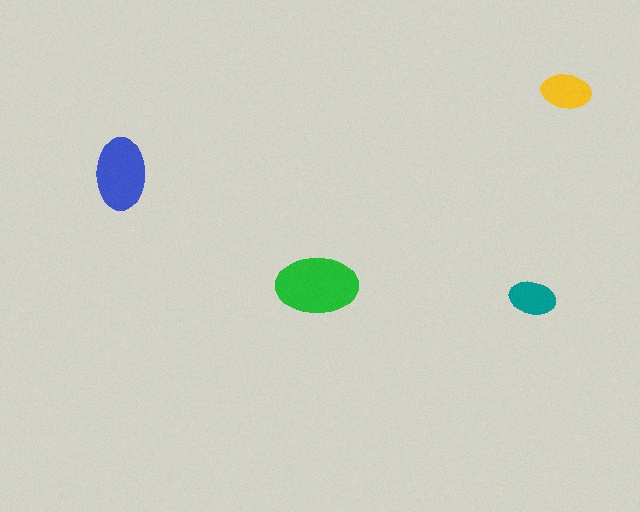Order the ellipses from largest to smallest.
the green one, the blue one, the yellow one, the teal one.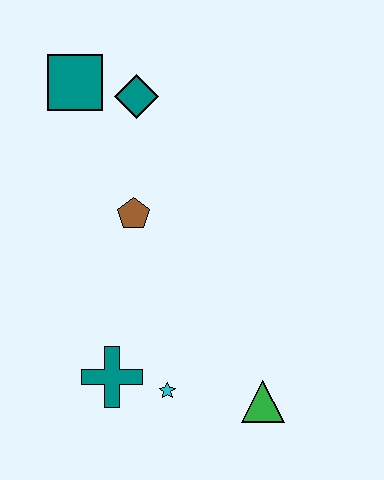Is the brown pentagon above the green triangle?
Yes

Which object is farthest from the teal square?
The green triangle is farthest from the teal square.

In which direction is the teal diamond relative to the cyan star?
The teal diamond is above the cyan star.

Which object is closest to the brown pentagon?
The teal diamond is closest to the brown pentagon.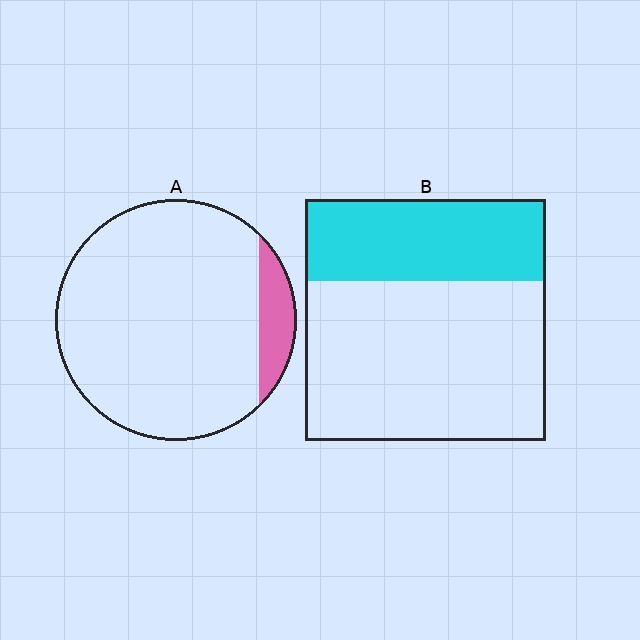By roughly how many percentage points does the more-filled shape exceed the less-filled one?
By roughly 25 percentage points (B over A).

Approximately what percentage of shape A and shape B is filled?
A is approximately 10% and B is approximately 35%.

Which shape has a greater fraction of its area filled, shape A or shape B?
Shape B.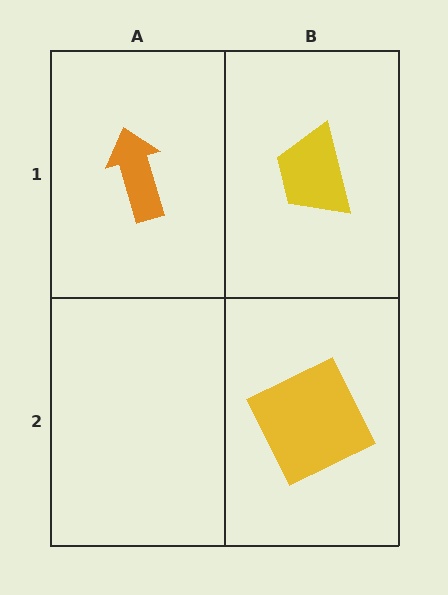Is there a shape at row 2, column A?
No, that cell is empty.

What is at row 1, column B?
A yellow trapezoid.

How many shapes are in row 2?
1 shape.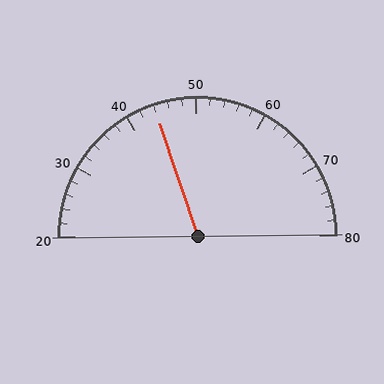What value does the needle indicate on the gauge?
The needle indicates approximately 44.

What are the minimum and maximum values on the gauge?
The gauge ranges from 20 to 80.